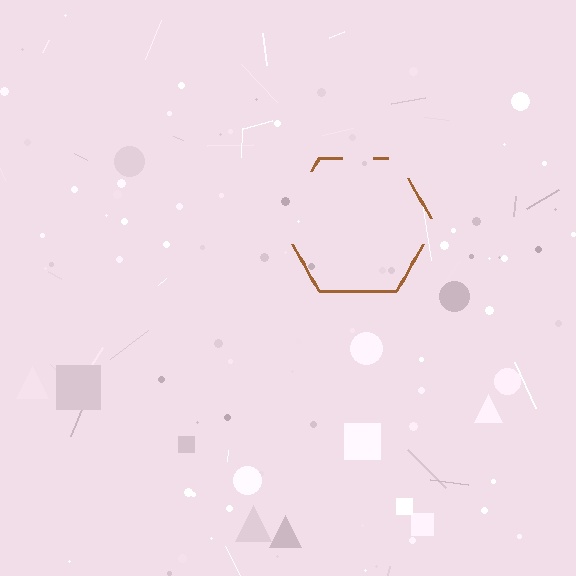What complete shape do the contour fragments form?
The contour fragments form a hexagon.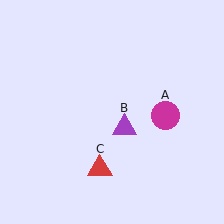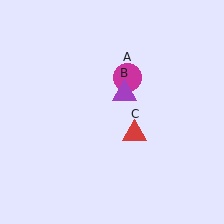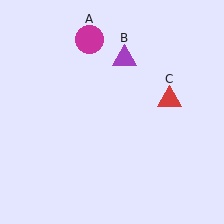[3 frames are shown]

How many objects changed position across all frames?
3 objects changed position: magenta circle (object A), purple triangle (object B), red triangle (object C).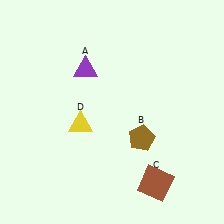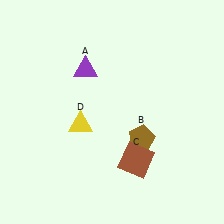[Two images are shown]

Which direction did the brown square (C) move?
The brown square (C) moved up.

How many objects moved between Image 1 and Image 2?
1 object moved between the two images.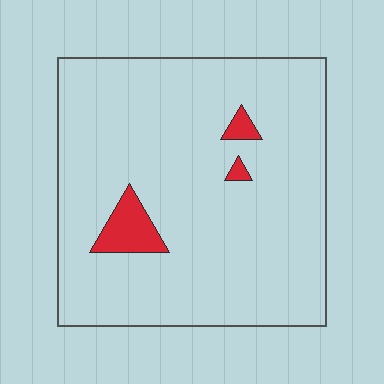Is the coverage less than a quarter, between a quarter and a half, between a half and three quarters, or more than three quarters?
Less than a quarter.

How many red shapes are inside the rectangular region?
3.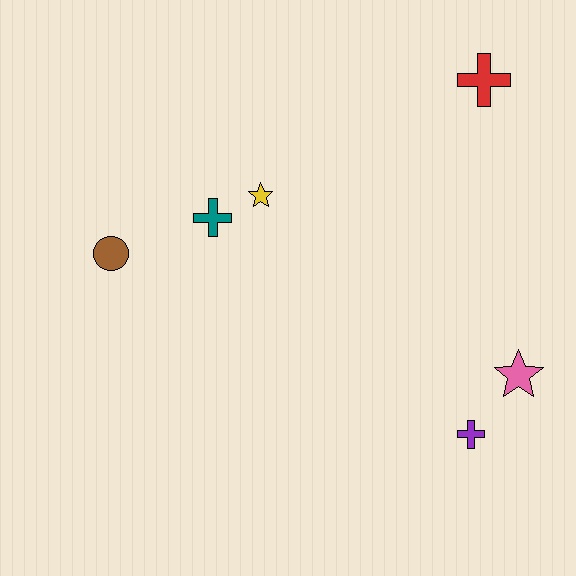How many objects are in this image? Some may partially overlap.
There are 6 objects.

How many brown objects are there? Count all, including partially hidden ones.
There is 1 brown object.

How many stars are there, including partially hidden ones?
There are 2 stars.